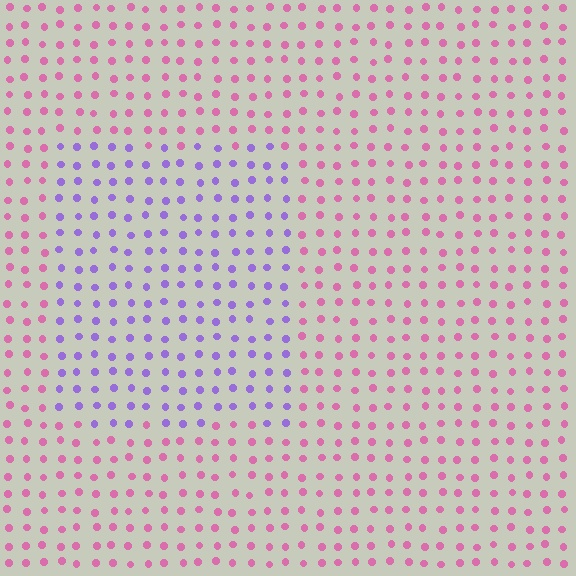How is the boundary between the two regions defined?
The boundary is defined purely by a slight shift in hue (about 62 degrees). Spacing, size, and orientation are identical on both sides.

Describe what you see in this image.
The image is filled with small pink elements in a uniform arrangement. A rectangle-shaped region is visible where the elements are tinted to a slightly different hue, forming a subtle color boundary.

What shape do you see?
I see a rectangle.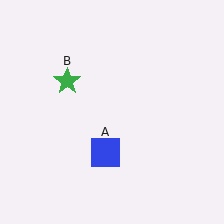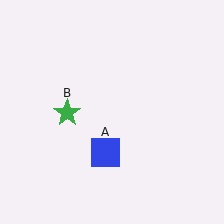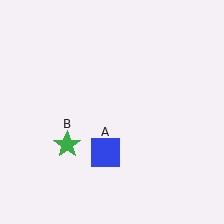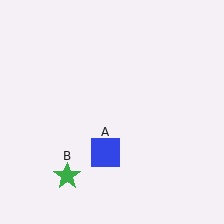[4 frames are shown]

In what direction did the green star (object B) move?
The green star (object B) moved down.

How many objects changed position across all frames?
1 object changed position: green star (object B).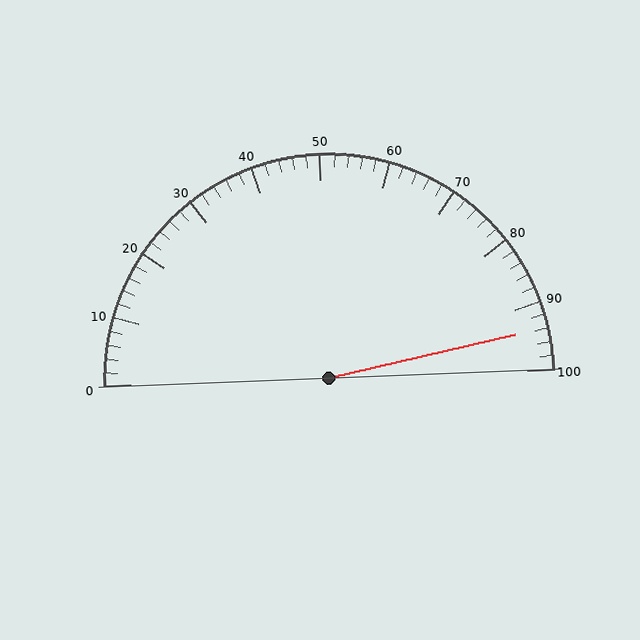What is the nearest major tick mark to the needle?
The nearest major tick mark is 90.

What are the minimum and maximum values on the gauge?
The gauge ranges from 0 to 100.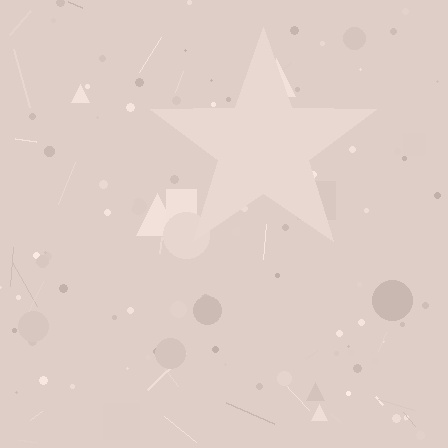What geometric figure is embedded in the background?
A star is embedded in the background.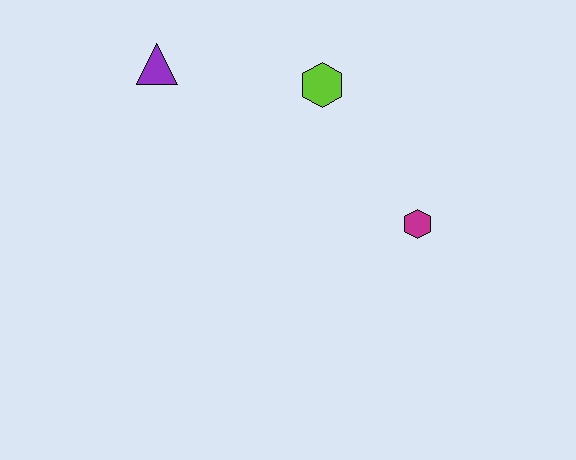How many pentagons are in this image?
There are no pentagons.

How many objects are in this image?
There are 3 objects.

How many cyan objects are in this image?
There are no cyan objects.